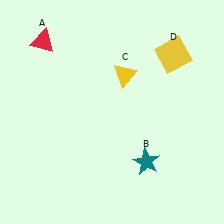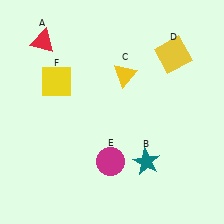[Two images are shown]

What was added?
A magenta circle (E), a yellow square (F) were added in Image 2.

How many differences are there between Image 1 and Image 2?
There are 2 differences between the two images.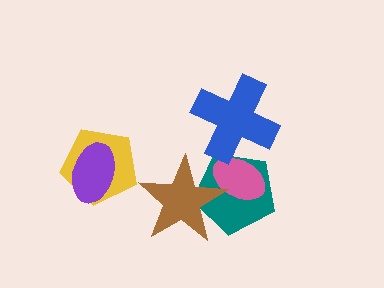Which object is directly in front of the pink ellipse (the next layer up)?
The brown star is directly in front of the pink ellipse.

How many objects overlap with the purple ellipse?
1 object overlaps with the purple ellipse.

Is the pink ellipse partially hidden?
Yes, it is partially covered by another shape.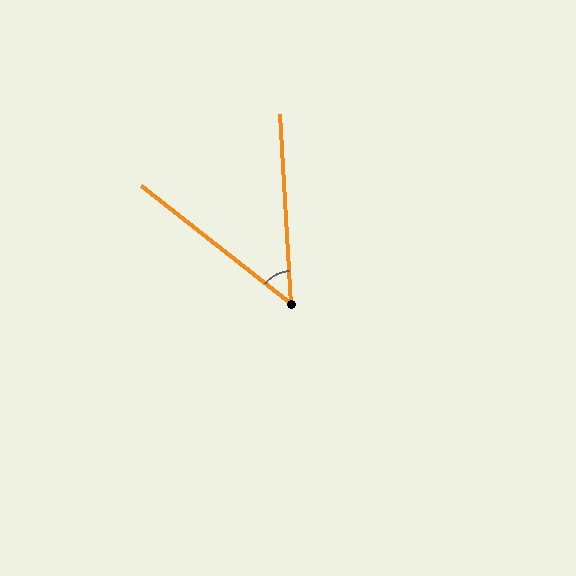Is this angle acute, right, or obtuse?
It is acute.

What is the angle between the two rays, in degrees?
Approximately 49 degrees.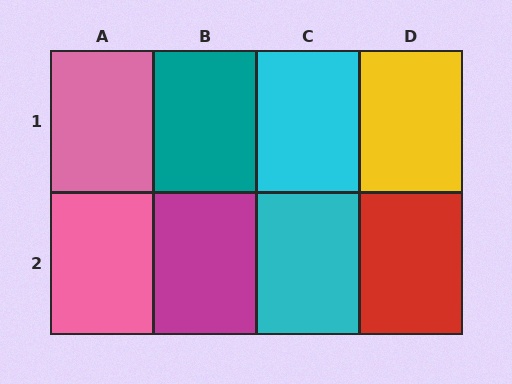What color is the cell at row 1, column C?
Cyan.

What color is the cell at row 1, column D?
Yellow.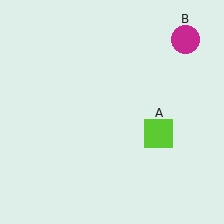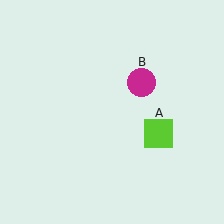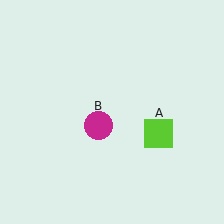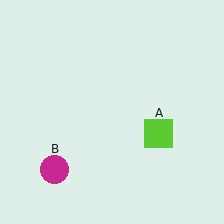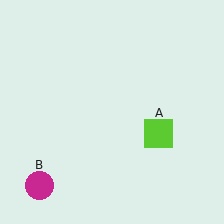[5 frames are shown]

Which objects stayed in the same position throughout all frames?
Lime square (object A) remained stationary.